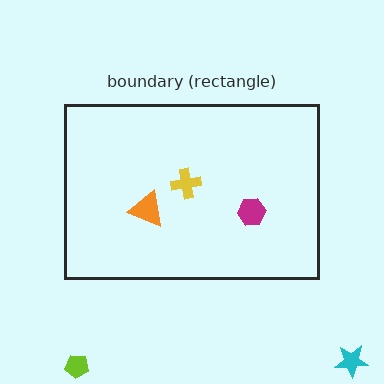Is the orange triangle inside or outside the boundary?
Inside.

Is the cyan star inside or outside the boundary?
Outside.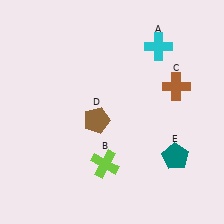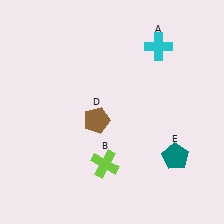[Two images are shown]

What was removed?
The brown cross (C) was removed in Image 2.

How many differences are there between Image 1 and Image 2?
There is 1 difference between the two images.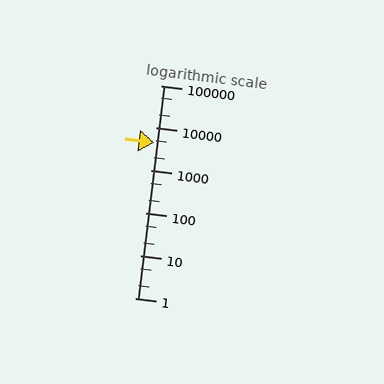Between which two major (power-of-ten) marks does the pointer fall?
The pointer is between 1000 and 10000.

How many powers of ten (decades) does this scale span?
The scale spans 5 decades, from 1 to 100000.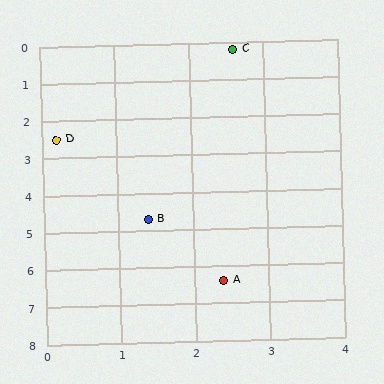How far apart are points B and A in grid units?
Points B and A are about 2.0 grid units apart.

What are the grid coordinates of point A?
Point A is at approximately (2.4, 6.4).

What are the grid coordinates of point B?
Point B is at approximately (1.4, 4.7).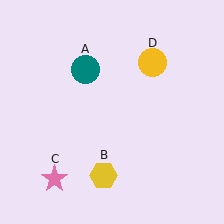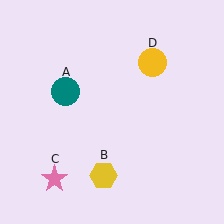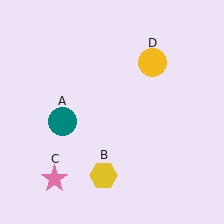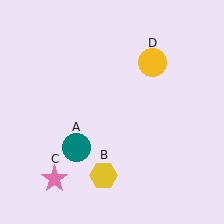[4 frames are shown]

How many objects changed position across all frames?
1 object changed position: teal circle (object A).